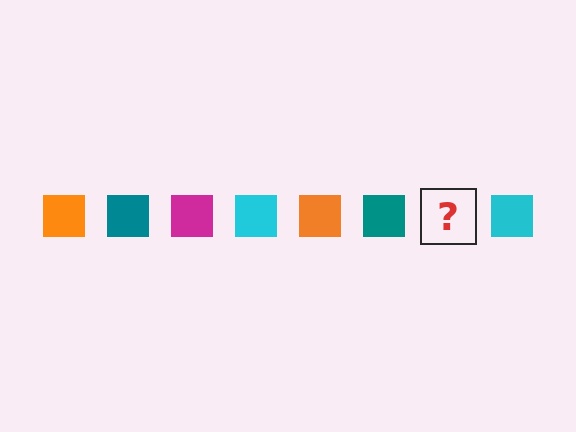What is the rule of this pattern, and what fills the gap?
The rule is that the pattern cycles through orange, teal, magenta, cyan squares. The gap should be filled with a magenta square.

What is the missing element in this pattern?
The missing element is a magenta square.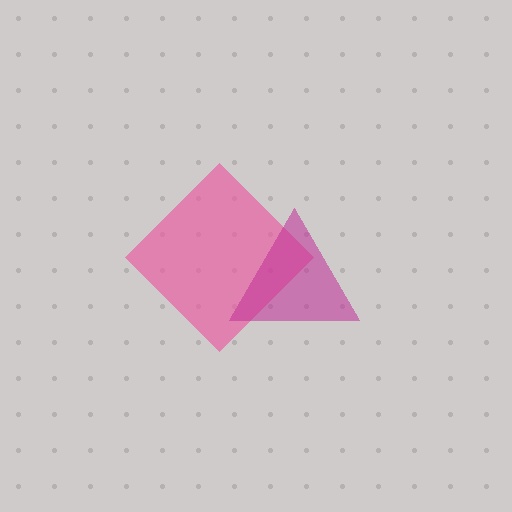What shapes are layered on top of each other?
The layered shapes are: a pink diamond, a magenta triangle.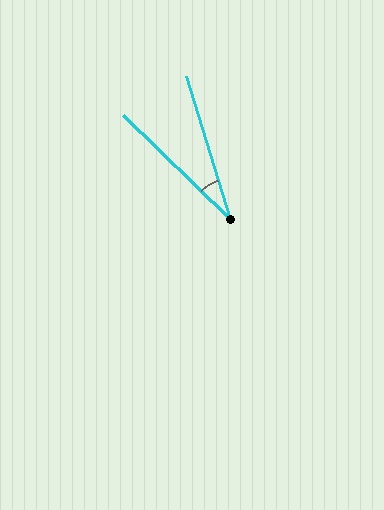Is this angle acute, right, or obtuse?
It is acute.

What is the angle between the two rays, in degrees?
Approximately 29 degrees.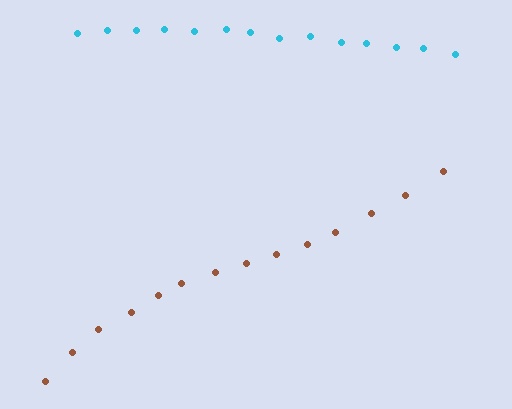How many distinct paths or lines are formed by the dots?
There are 2 distinct paths.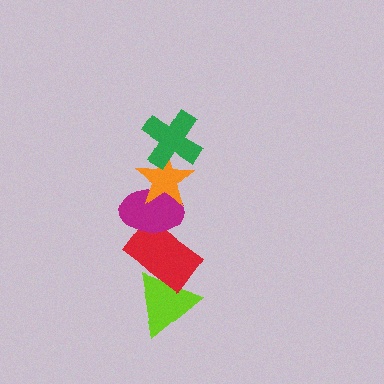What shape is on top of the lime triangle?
The red rectangle is on top of the lime triangle.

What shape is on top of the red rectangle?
The magenta ellipse is on top of the red rectangle.